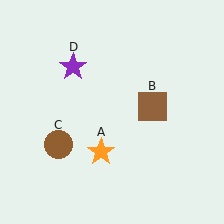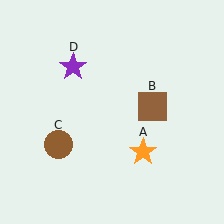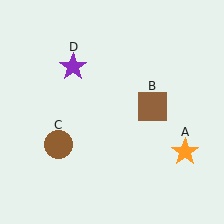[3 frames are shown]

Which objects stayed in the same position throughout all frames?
Brown square (object B) and brown circle (object C) and purple star (object D) remained stationary.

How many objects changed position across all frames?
1 object changed position: orange star (object A).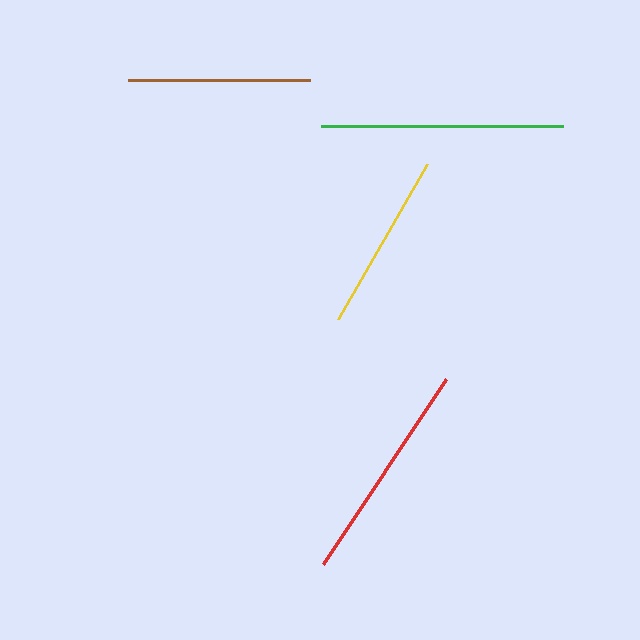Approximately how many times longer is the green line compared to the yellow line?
The green line is approximately 1.4 times the length of the yellow line.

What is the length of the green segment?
The green segment is approximately 243 pixels long.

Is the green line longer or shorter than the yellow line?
The green line is longer than the yellow line.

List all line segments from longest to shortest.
From longest to shortest: green, red, brown, yellow.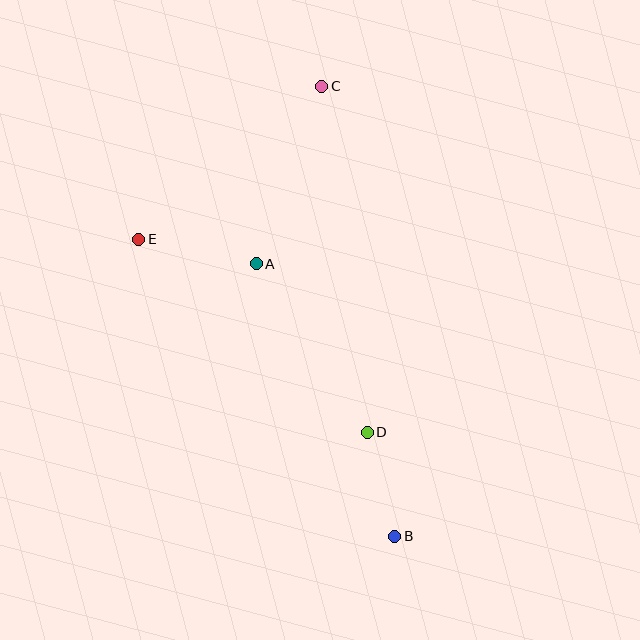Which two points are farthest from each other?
Points B and C are farthest from each other.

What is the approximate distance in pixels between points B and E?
The distance between B and E is approximately 392 pixels.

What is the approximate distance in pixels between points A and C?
The distance between A and C is approximately 189 pixels.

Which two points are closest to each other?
Points B and D are closest to each other.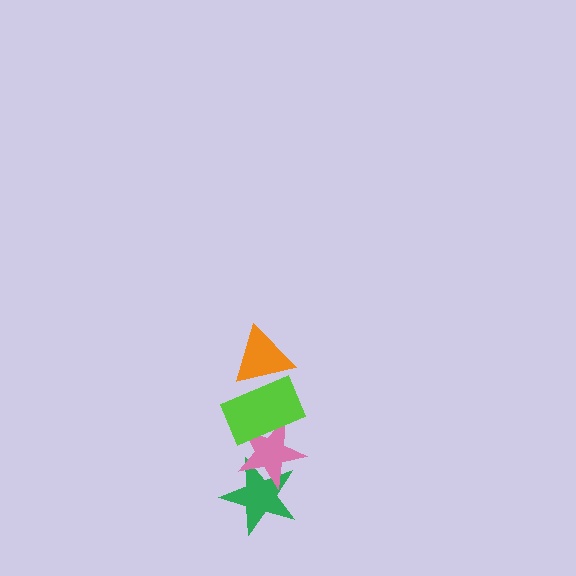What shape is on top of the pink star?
The lime rectangle is on top of the pink star.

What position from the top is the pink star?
The pink star is 3rd from the top.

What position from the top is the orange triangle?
The orange triangle is 1st from the top.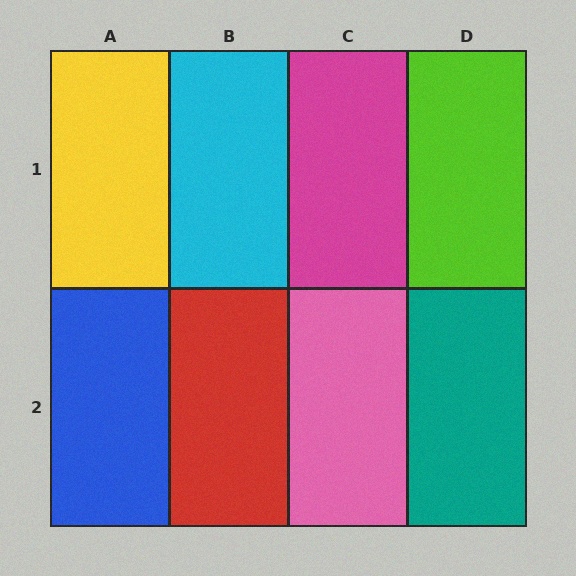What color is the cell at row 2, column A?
Blue.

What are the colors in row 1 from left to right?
Yellow, cyan, magenta, lime.